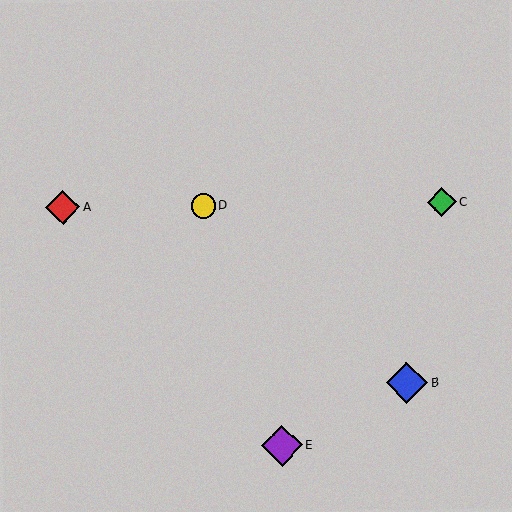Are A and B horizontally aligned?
No, A is at y≈208 and B is at y≈383.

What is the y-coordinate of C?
Object C is at y≈202.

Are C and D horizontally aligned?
Yes, both are at y≈202.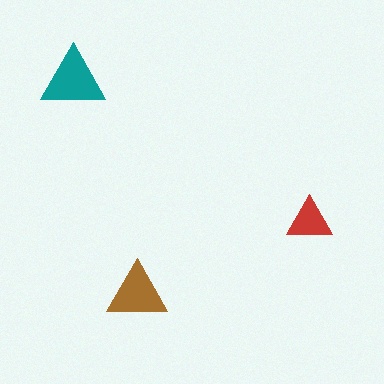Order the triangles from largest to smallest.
the teal one, the brown one, the red one.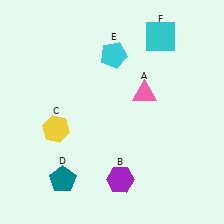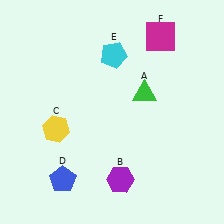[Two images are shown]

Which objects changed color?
A changed from pink to green. D changed from teal to blue. F changed from cyan to magenta.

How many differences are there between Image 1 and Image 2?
There are 3 differences between the two images.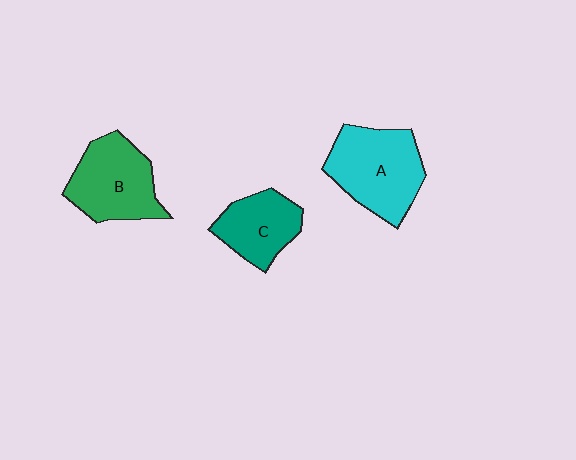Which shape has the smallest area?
Shape C (teal).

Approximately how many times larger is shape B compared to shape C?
Approximately 1.3 times.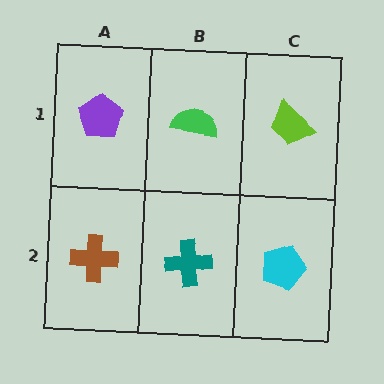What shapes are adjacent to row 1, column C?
A cyan pentagon (row 2, column C), a green semicircle (row 1, column B).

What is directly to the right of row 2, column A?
A teal cross.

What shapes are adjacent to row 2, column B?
A green semicircle (row 1, column B), a brown cross (row 2, column A), a cyan pentagon (row 2, column C).